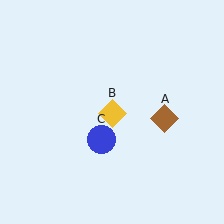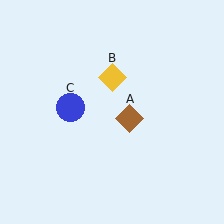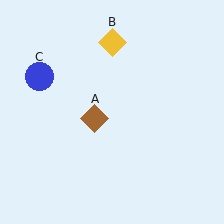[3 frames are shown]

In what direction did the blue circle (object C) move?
The blue circle (object C) moved up and to the left.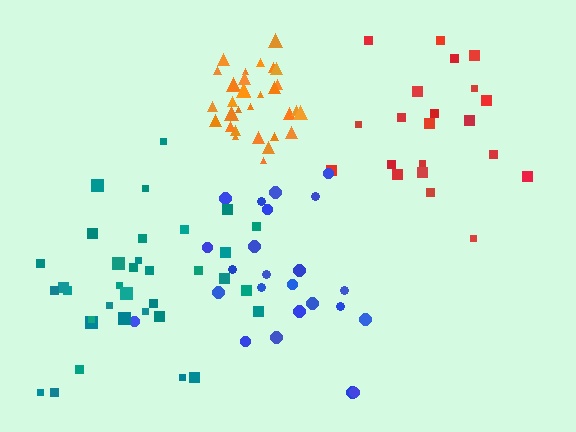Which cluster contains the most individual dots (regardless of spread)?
Teal (35).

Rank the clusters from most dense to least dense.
orange, teal, blue, red.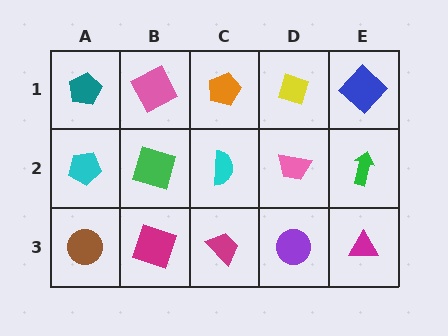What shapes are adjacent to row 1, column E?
A green arrow (row 2, column E), a yellow diamond (row 1, column D).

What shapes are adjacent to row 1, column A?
A cyan pentagon (row 2, column A), a pink square (row 1, column B).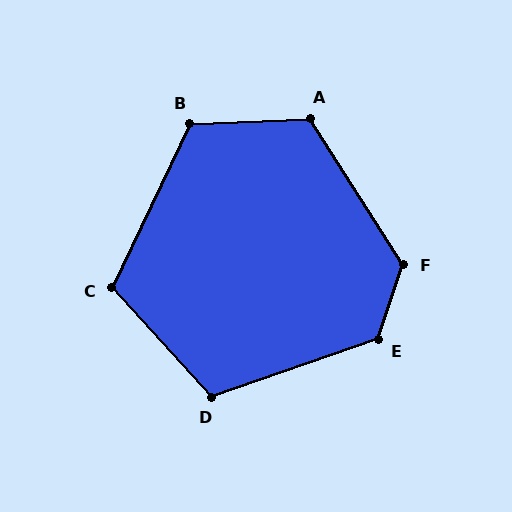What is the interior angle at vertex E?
Approximately 128 degrees (obtuse).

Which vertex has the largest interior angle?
F, at approximately 129 degrees.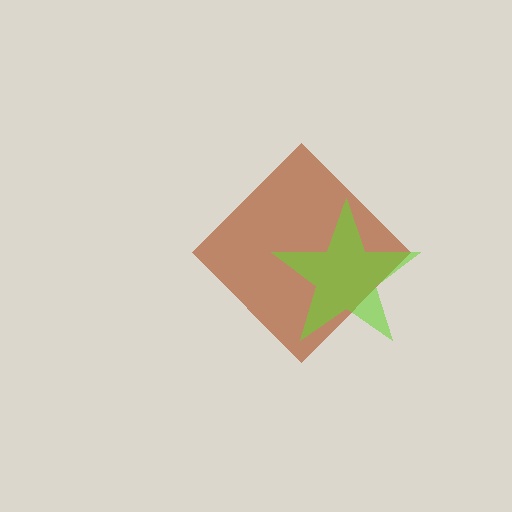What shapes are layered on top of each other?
The layered shapes are: a brown diamond, a lime star.